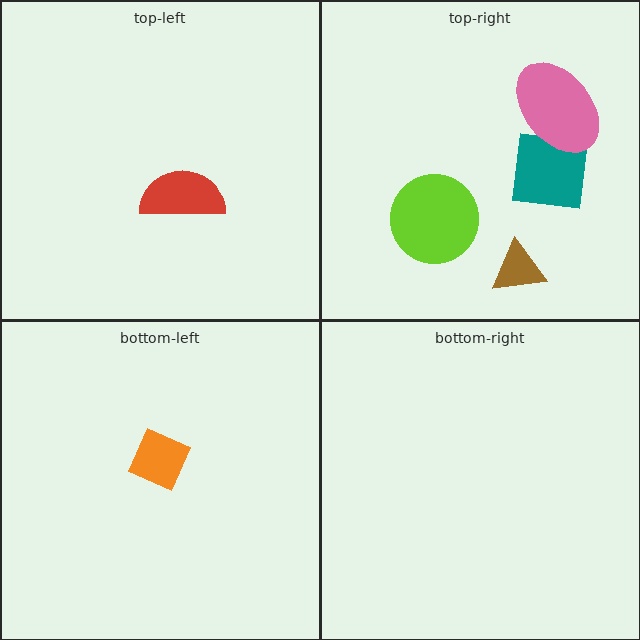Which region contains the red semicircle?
The top-left region.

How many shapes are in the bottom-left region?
1.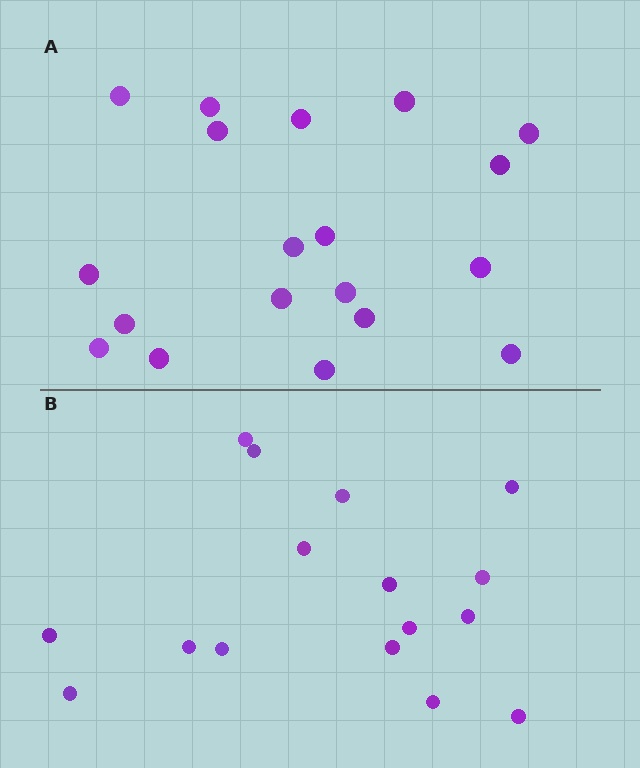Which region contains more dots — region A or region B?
Region A (the top region) has more dots.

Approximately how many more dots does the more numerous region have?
Region A has just a few more — roughly 2 or 3 more dots than region B.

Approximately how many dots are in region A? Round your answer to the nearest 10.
About 20 dots. (The exact count is 19, which rounds to 20.)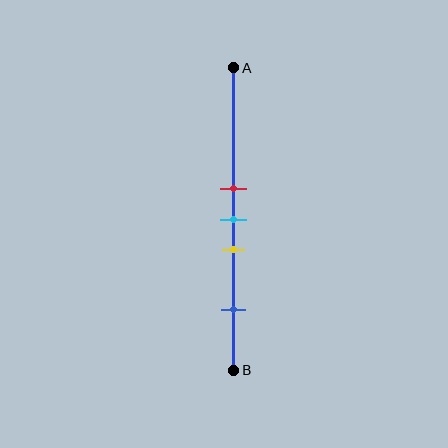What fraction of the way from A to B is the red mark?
The red mark is approximately 40% (0.4) of the way from A to B.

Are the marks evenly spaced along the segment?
No, the marks are not evenly spaced.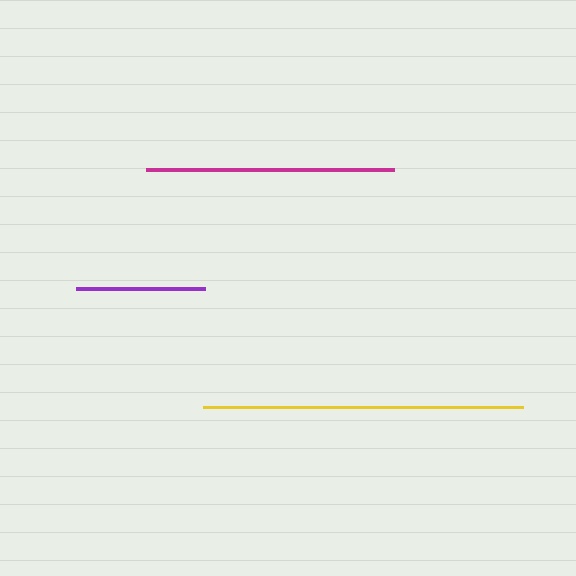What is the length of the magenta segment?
The magenta segment is approximately 248 pixels long.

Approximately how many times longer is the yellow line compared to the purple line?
The yellow line is approximately 2.5 times the length of the purple line.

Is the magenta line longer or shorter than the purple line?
The magenta line is longer than the purple line.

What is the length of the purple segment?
The purple segment is approximately 129 pixels long.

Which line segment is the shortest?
The purple line is the shortest at approximately 129 pixels.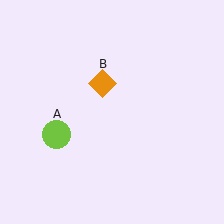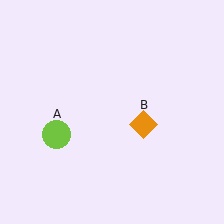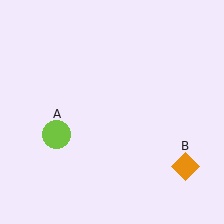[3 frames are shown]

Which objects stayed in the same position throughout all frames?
Lime circle (object A) remained stationary.